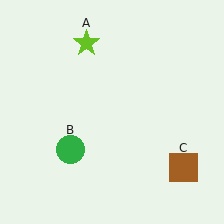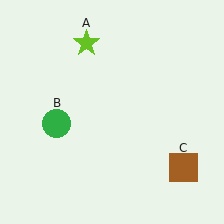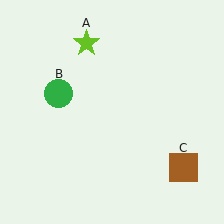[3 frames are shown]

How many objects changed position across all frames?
1 object changed position: green circle (object B).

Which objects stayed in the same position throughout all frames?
Lime star (object A) and brown square (object C) remained stationary.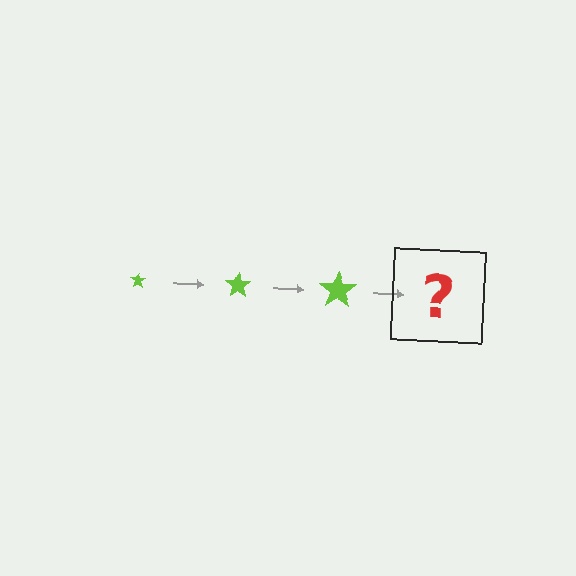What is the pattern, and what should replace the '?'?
The pattern is that the star gets progressively larger each step. The '?' should be a lime star, larger than the previous one.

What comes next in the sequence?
The next element should be a lime star, larger than the previous one.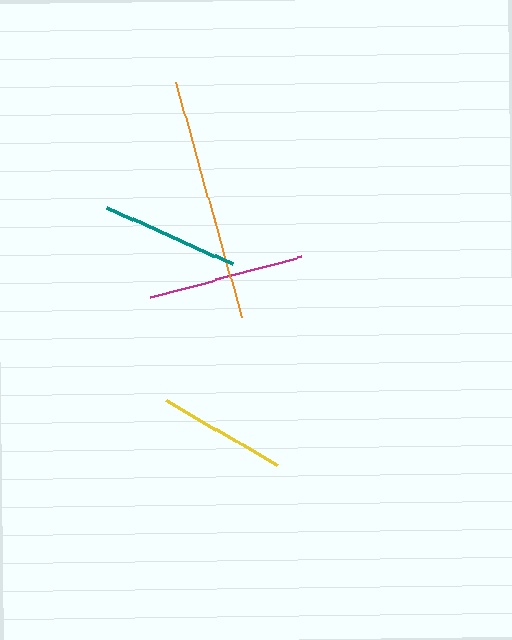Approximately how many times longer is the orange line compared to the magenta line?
The orange line is approximately 1.6 times the length of the magenta line.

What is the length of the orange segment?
The orange segment is approximately 244 pixels long.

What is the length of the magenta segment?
The magenta segment is approximately 157 pixels long.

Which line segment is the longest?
The orange line is the longest at approximately 244 pixels.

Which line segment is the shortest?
The yellow line is the shortest at approximately 128 pixels.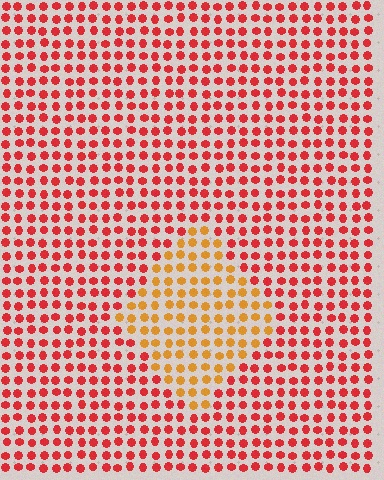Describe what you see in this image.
The image is filled with small red elements in a uniform arrangement. A diamond-shaped region is visible where the elements are tinted to a slightly different hue, forming a subtle color boundary.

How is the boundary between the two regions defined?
The boundary is defined purely by a slight shift in hue (about 38 degrees). Spacing, size, and orientation are identical on both sides.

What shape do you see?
I see a diamond.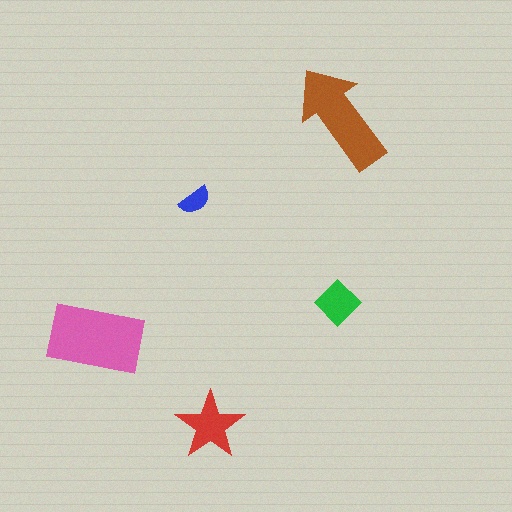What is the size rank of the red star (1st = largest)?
3rd.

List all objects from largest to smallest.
The pink rectangle, the brown arrow, the red star, the green diamond, the blue semicircle.